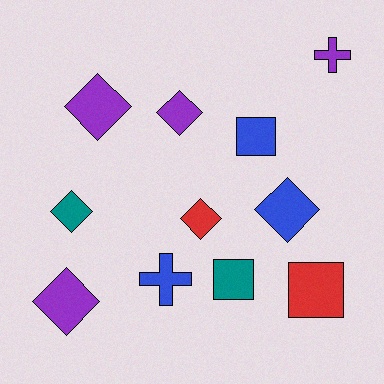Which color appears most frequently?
Purple, with 4 objects.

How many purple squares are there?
There are no purple squares.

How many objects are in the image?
There are 11 objects.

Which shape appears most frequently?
Diamond, with 6 objects.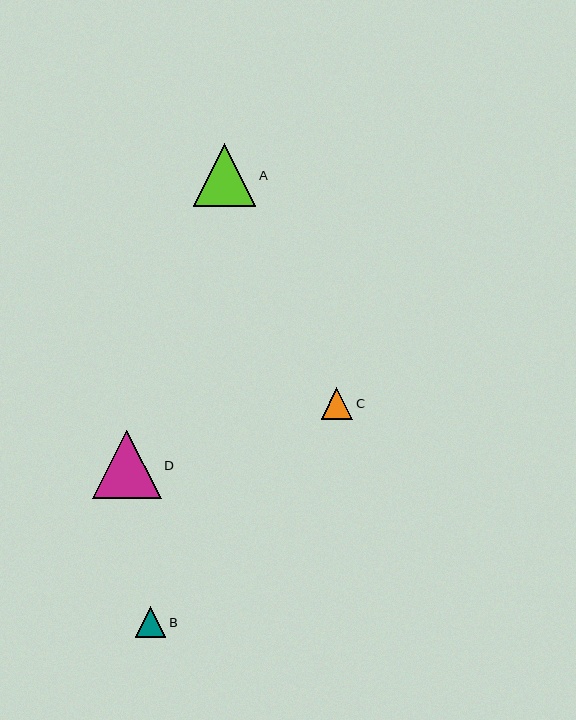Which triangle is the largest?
Triangle D is the largest with a size of approximately 68 pixels.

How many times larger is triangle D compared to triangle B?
Triangle D is approximately 2.2 times the size of triangle B.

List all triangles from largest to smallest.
From largest to smallest: D, A, C, B.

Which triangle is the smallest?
Triangle B is the smallest with a size of approximately 31 pixels.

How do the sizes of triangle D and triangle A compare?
Triangle D and triangle A are approximately the same size.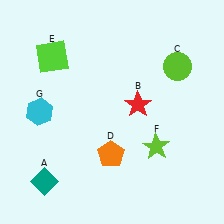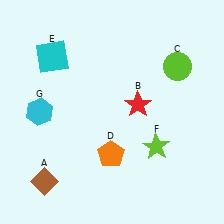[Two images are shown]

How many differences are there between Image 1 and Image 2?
There are 2 differences between the two images.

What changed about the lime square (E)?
In Image 1, E is lime. In Image 2, it changed to cyan.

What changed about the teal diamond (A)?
In Image 1, A is teal. In Image 2, it changed to brown.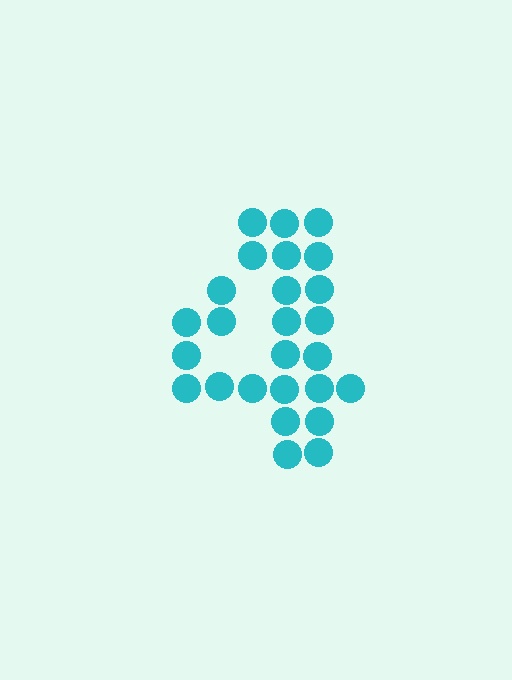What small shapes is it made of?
It is made of small circles.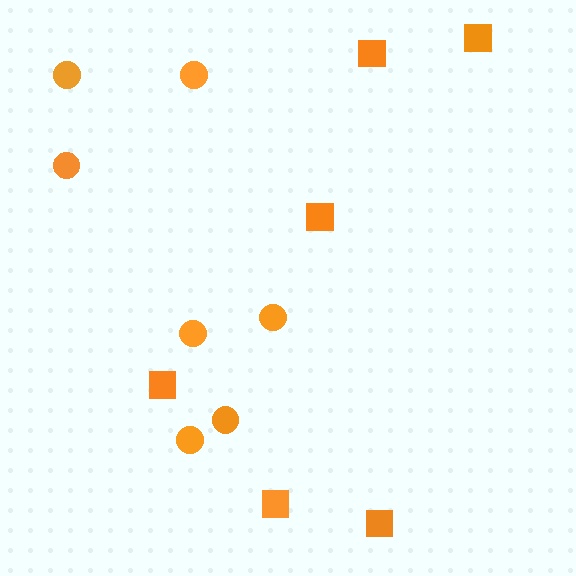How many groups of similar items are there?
There are 2 groups: one group of circles (7) and one group of squares (6).